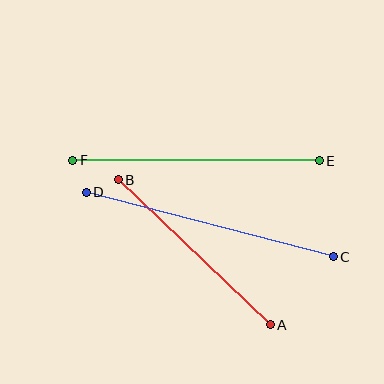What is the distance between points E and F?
The distance is approximately 246 pixels.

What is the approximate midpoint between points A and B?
The midpoint is at approximately (194, 252) pixels.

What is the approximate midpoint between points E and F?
The midpoint is at approximately (196, 160) pixels.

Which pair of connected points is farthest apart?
Points C and D are farthest apart.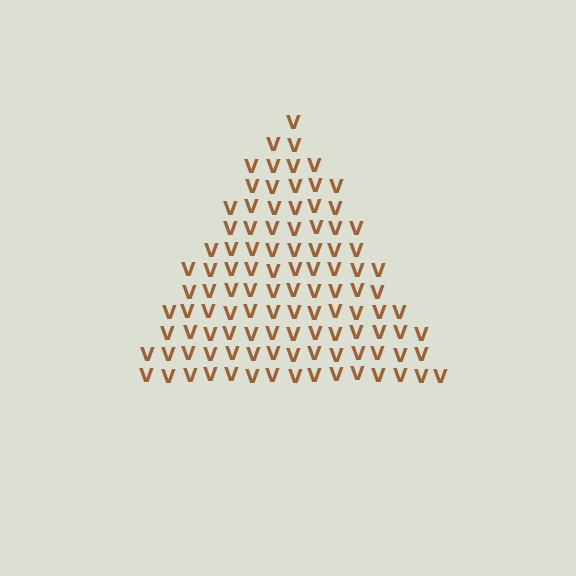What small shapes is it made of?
It is made of small letter V's.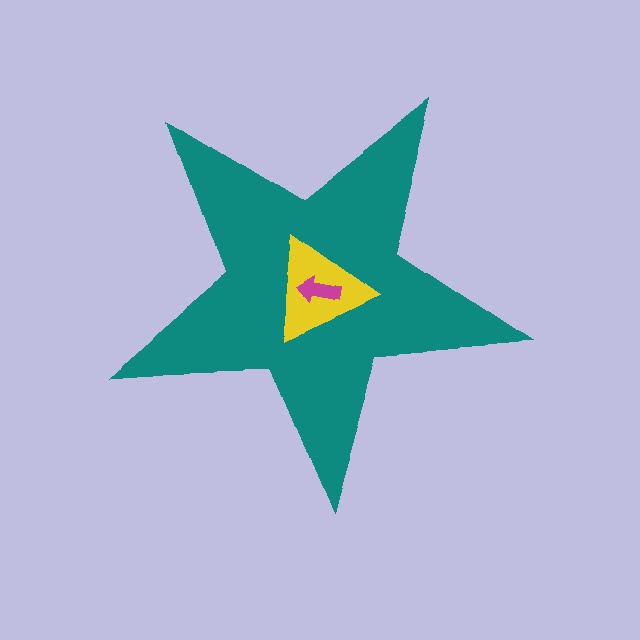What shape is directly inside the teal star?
The yellow triangle.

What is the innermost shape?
The magenta arrow.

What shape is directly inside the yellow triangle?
The magenta arrow.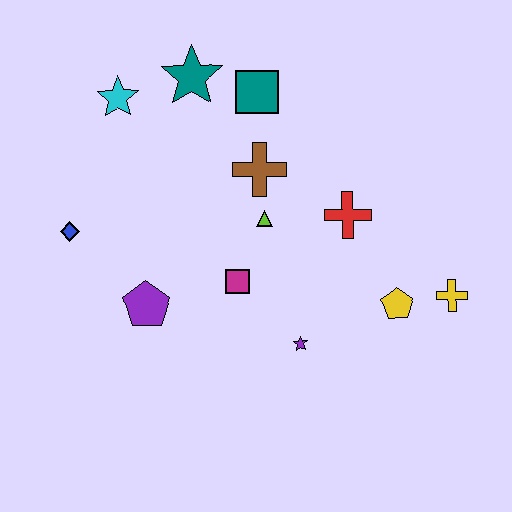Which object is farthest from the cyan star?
The yellow cross is farthest from the cyan star.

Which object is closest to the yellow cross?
The yellow pentagon is closest to the yellow cross.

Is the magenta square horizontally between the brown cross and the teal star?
Yes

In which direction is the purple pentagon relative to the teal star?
The purple pentagon is below the teal star.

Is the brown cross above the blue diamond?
Yes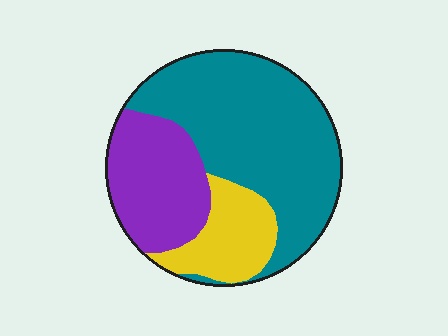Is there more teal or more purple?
Teal.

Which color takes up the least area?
Yellow, at roughly 15%.